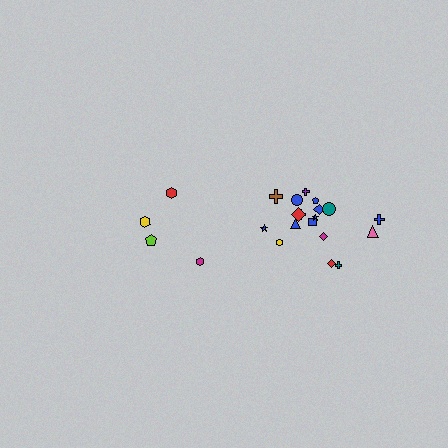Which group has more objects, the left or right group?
The right group.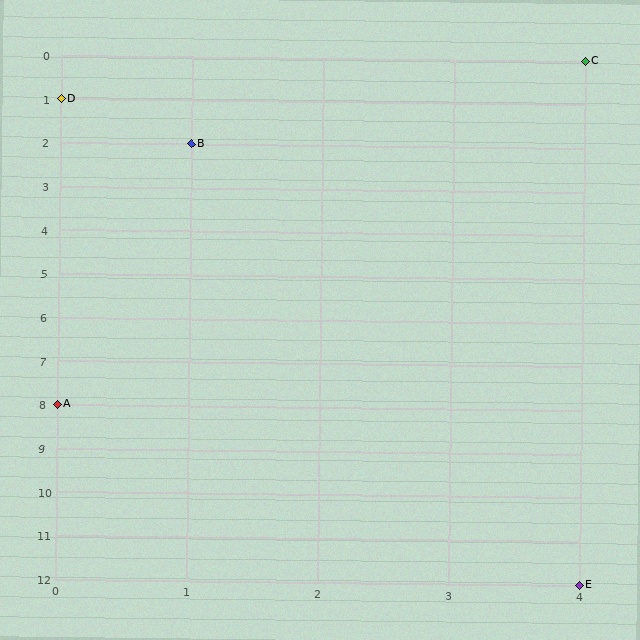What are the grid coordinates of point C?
Point C is at grid coordinates (4, 0).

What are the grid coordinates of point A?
Point A is at grid coordinates (0, 8).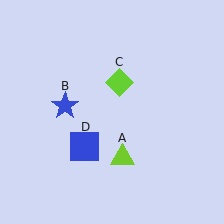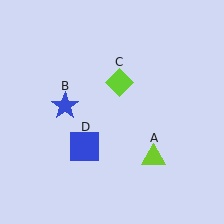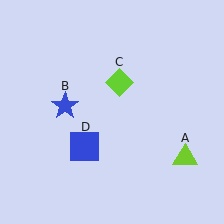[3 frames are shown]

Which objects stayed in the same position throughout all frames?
Blue star (object B) and lime diamond (object C) and blue square (object D) remained stationary.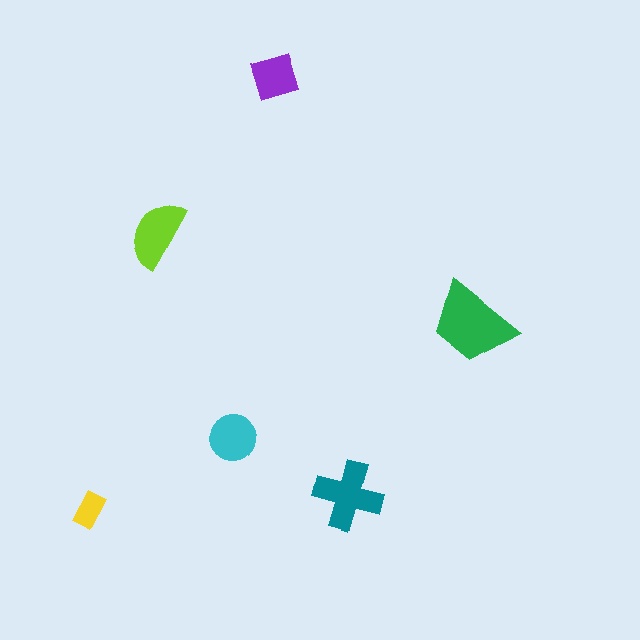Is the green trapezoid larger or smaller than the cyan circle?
Larger.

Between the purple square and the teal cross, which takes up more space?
The teal cross.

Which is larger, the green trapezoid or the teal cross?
The green trapezoid.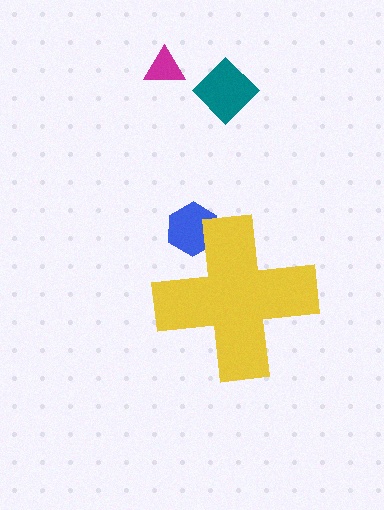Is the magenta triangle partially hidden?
No, the magenta triangle is fully visible.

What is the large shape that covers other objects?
A yellow cross.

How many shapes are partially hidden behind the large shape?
1 shape is partially hidden.